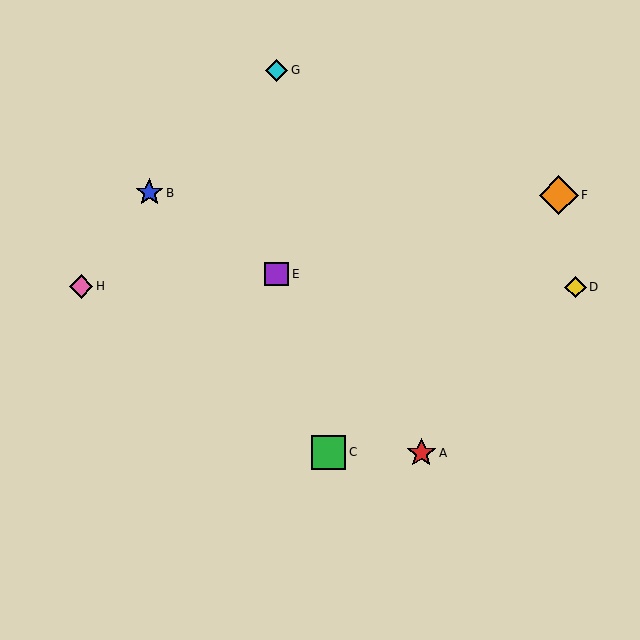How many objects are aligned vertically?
2 objects (E, G) are aligned vertically.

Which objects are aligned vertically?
Objects E, G are aligned vertically.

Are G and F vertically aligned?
No, G is at x≈277 and F is at x≈559.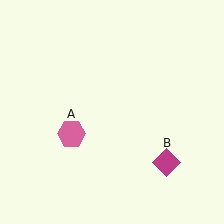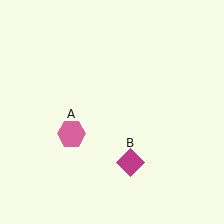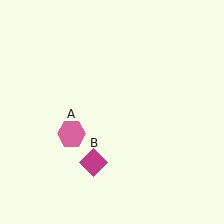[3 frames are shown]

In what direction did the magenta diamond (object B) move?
The magenta diamond (object B) moved left.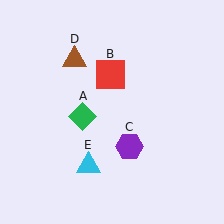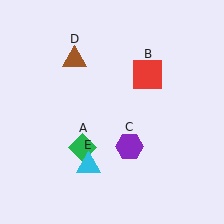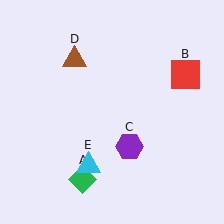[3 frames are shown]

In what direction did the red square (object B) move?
The red square (object B) moved right.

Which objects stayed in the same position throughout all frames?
Purple hexagon (object C) and brown triangle (object D) and cyan triangle (object E) remained stationary.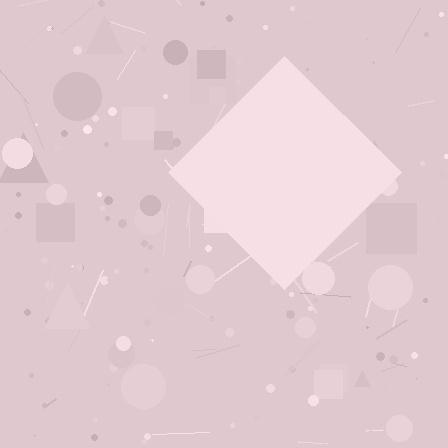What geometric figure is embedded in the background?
A diamond is embedded in the background.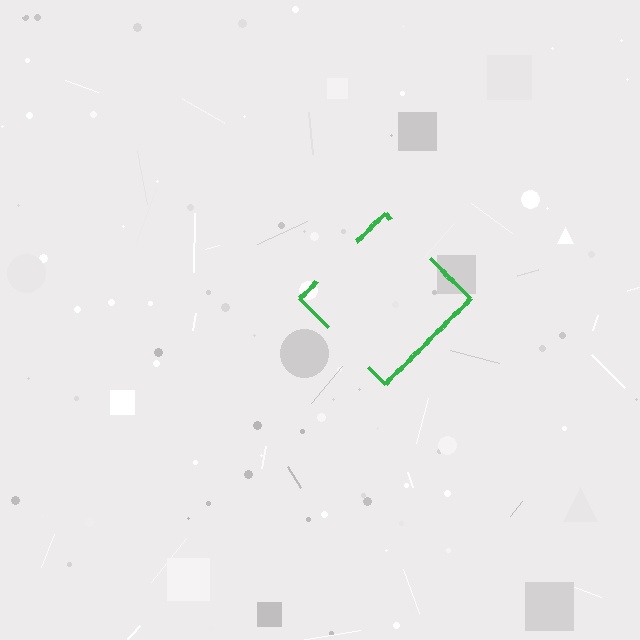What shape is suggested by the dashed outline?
The dashed outline suggests a diamond.